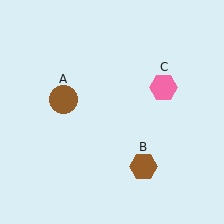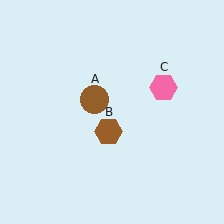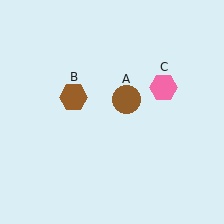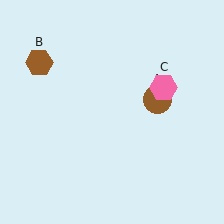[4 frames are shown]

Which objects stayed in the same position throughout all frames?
Pink hexagon (object C) remained stationary.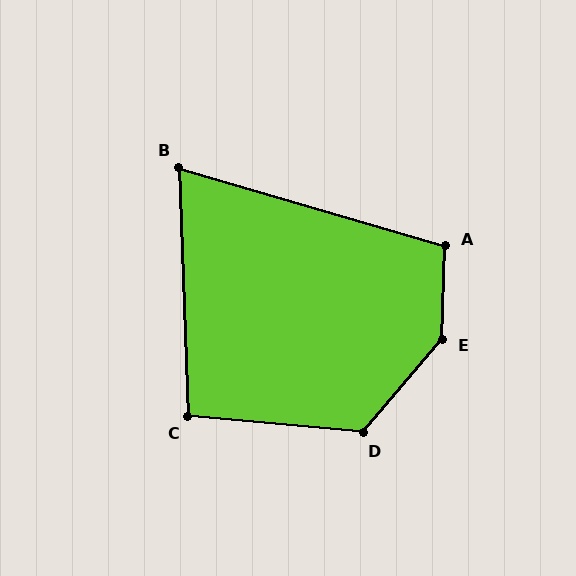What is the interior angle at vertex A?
Approximately 105 degrees (obtuse).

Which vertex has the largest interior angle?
E, at approximately 141 degrees.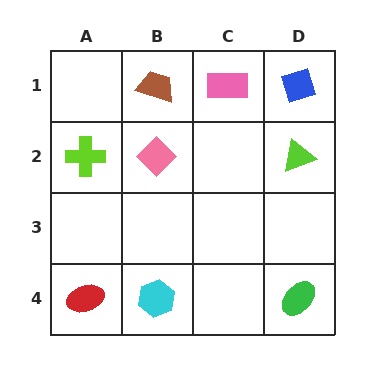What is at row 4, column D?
A green ellipse.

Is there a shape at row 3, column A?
No, that cell is empty.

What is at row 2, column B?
A pink diamond.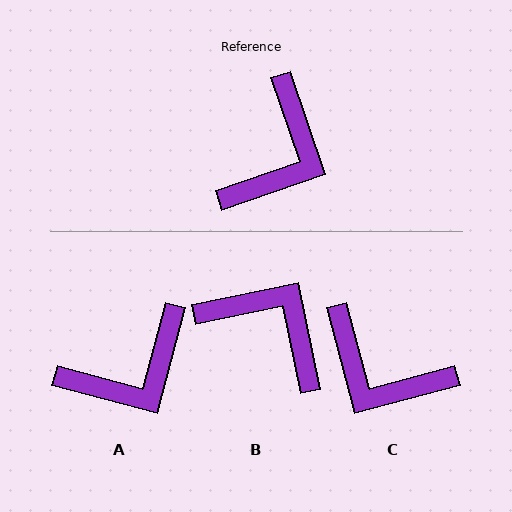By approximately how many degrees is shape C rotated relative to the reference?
Approximately 94 degrees clockwise.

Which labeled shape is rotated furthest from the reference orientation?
C, about 94 degrees away.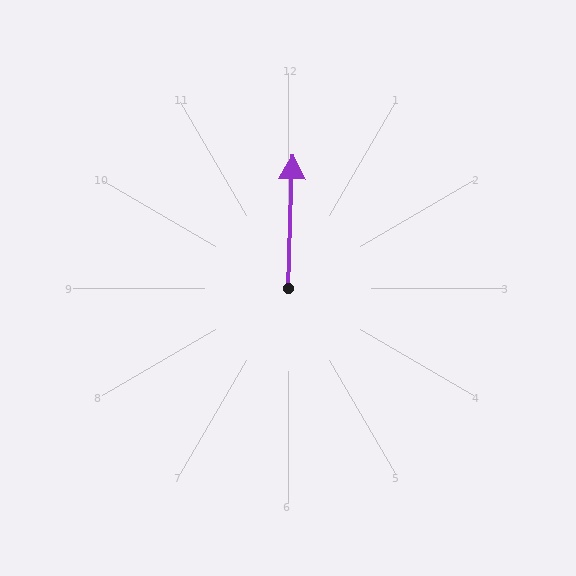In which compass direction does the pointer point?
North.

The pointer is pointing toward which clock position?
Roughly 12 o'clock.